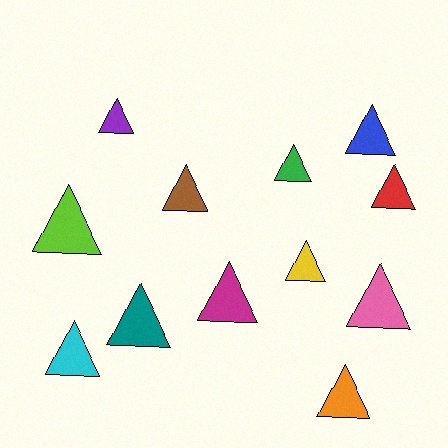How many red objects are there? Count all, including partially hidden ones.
There is 1 red object.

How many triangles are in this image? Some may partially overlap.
There are 12 triangles.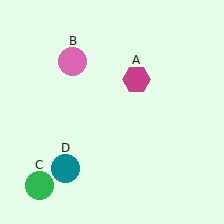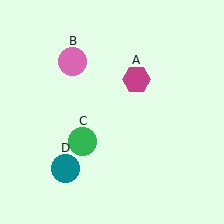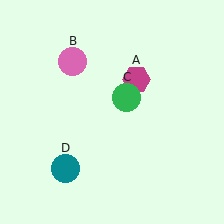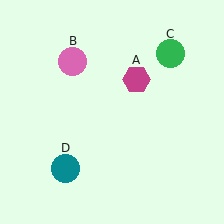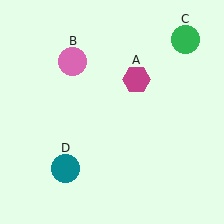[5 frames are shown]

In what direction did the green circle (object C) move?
The green circle (object C) moved up and to the right.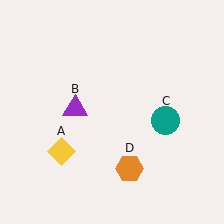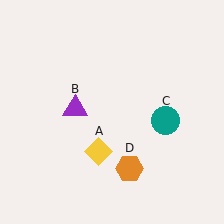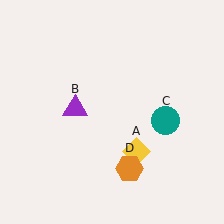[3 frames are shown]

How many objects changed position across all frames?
1 object changed position: yellow diamond (object A).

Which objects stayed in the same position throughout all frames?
Purple triangle (object B) and teal circle (object C) and orange hexagon (object D) remained stationary.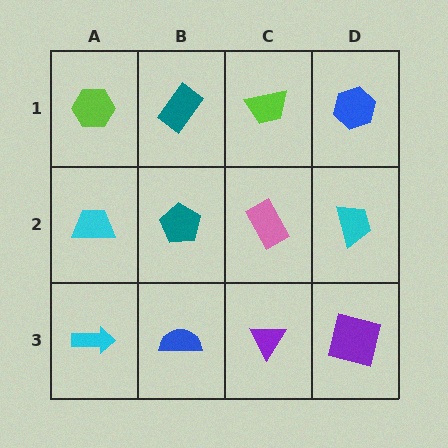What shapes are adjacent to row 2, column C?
A lime trapezoid (row 1, column C), a purple triangle (row 3, column C), a teal pentagon (row 2, column B), a cyan trapezoid (row 2, column D).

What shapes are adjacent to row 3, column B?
A teal pentagon (row 2, column B), a cyan arrow (row 3, column A), a purple triangle (row 3, column C).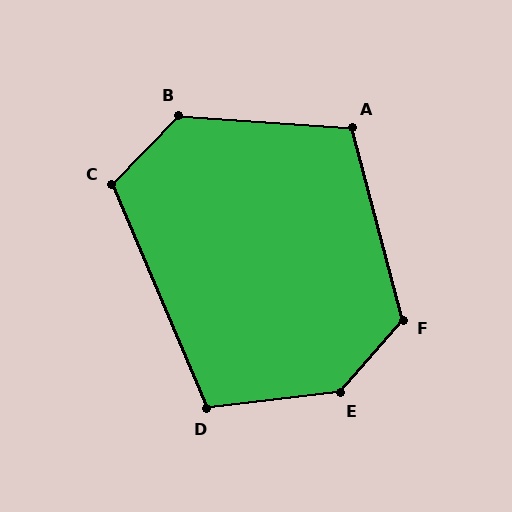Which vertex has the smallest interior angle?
D, at approximately 106 degrees.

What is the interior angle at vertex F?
Approximately 124 degrees (obtuse).